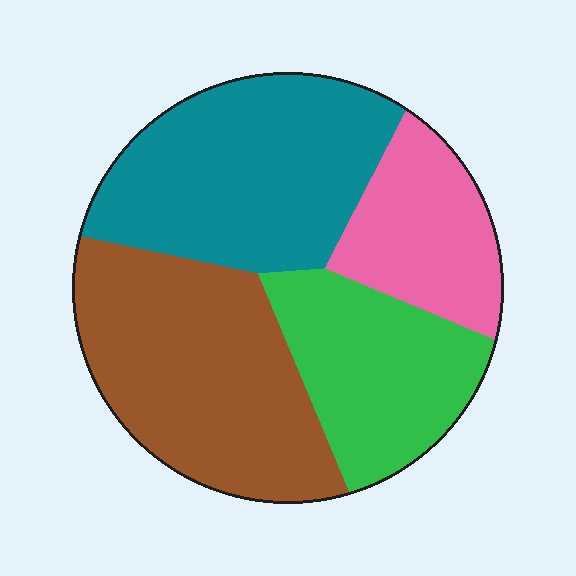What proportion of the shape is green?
Green takes up about one fifth (1/5) of the shape.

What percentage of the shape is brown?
Brown covers roughly 30% of the shape.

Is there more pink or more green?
Green.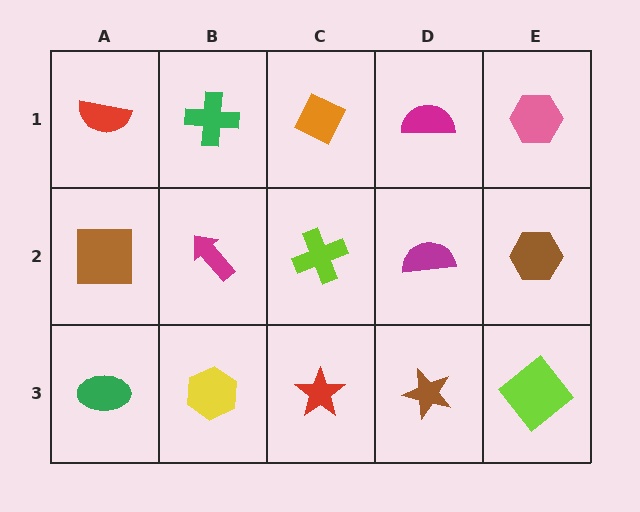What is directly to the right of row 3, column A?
A yellow hexagon.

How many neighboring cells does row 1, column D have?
3.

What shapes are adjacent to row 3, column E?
A brown hexagon (row 2, column E), a brown star (row 3, column D).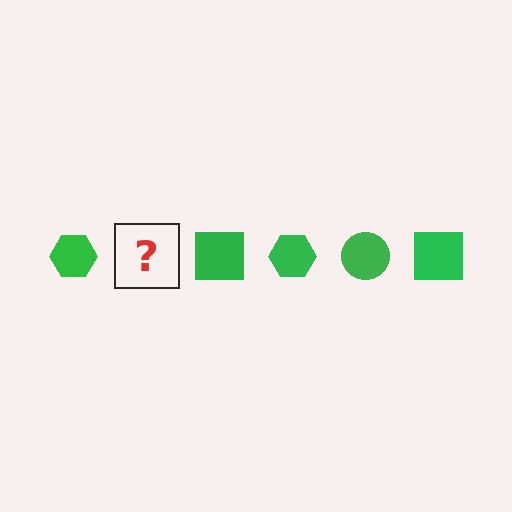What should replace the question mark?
The question mark should be replaced with a green circle.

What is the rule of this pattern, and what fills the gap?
The rule is that the pattern cycles through hexagon, circle, square shapes in green. The gap should be filled with a green circle.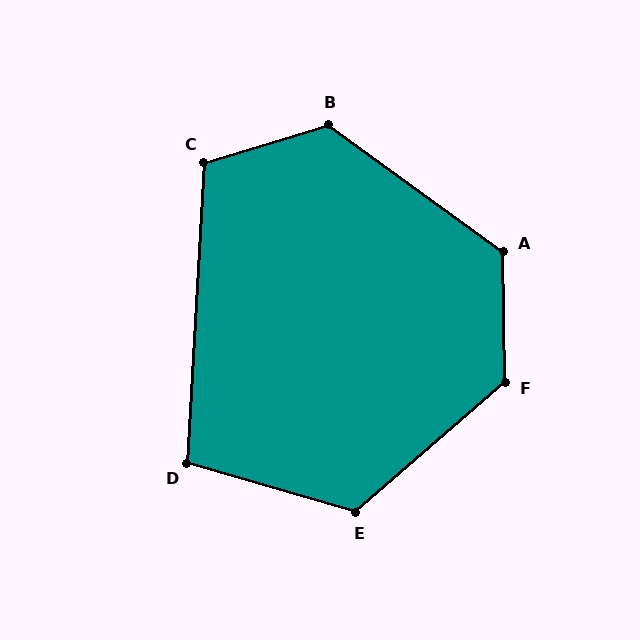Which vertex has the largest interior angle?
F, at approximately 130 degrees.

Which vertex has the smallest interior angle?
D, at approximately 103 degrees.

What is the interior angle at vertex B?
Approximately 127 degrees (obtuse).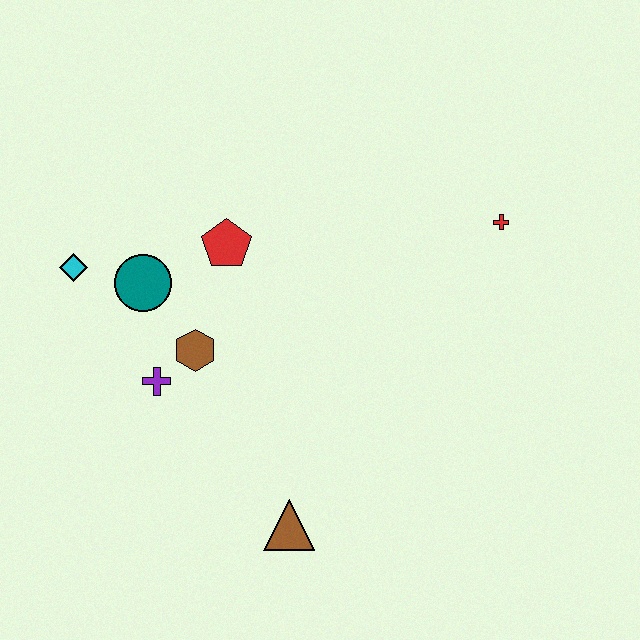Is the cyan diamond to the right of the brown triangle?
No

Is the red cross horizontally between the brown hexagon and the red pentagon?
No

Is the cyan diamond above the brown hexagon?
Yes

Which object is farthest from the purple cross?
The red cross is farthest from the purple cross.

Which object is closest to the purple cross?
The brown hexagon is closest to the purple cross.